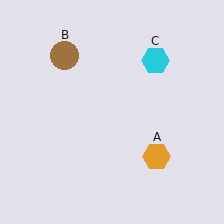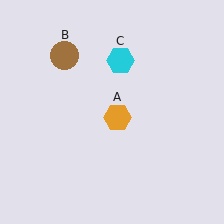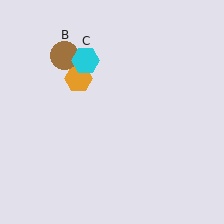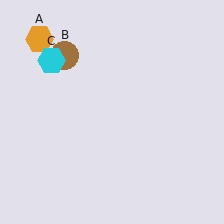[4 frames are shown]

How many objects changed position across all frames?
2 objects changed position: orange hexagon (object A), cyan hexagon (object C).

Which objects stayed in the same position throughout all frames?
Brown circle (object B) remained stationary.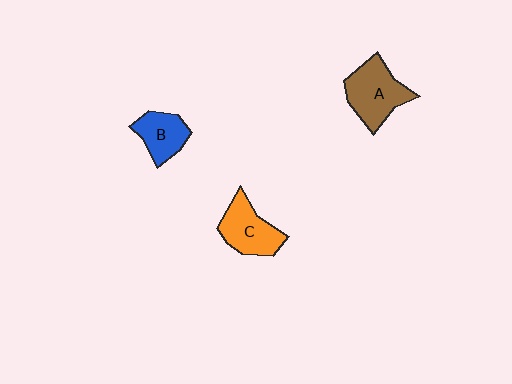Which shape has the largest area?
Shape A (brown).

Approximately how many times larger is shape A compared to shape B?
Approximately 1.5 times.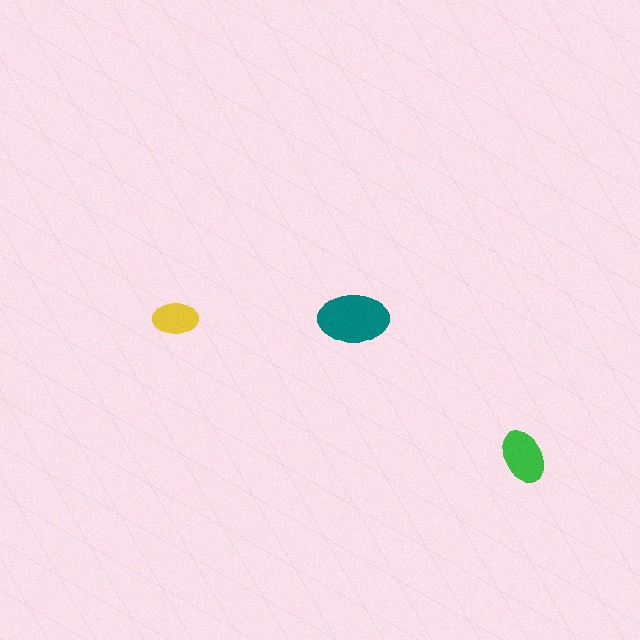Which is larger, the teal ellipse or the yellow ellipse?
The teal one.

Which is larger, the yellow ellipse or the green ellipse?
The green one.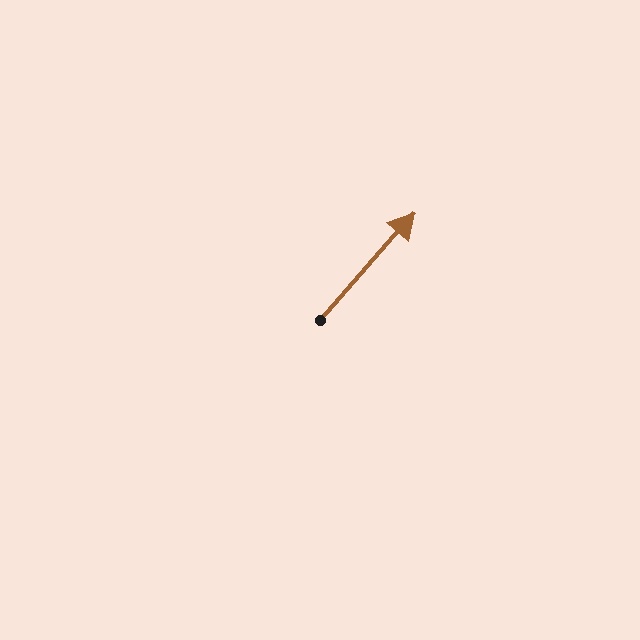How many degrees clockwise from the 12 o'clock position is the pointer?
Approximately 41 degrees.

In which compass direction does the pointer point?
Northeast.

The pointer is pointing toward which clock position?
Roughly 1 o'clock.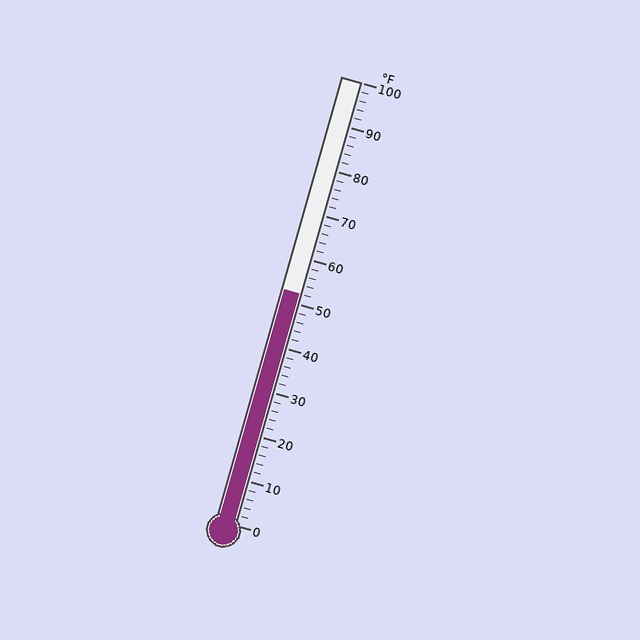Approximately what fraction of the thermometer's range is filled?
The thermometer is filled to approximately 50% of its range.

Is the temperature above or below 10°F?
The temperature is above 10°F.